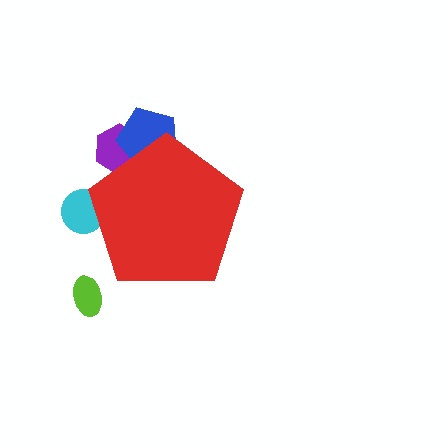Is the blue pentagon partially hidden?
Yes, the blue pentagon is partially hidden behind the red pentagon.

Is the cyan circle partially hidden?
Yes, the cyan circle is partially hidden behind the red pentagon.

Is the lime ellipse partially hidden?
No, the lime ellipse is fully visible.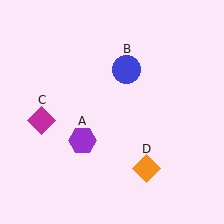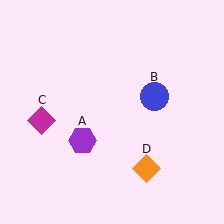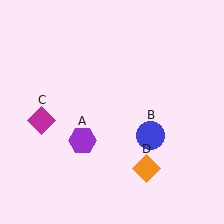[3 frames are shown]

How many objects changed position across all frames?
1 object changed position: blue circle (object B).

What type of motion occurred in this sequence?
The blue circle (object B) rotated clockwise around the center of the scene.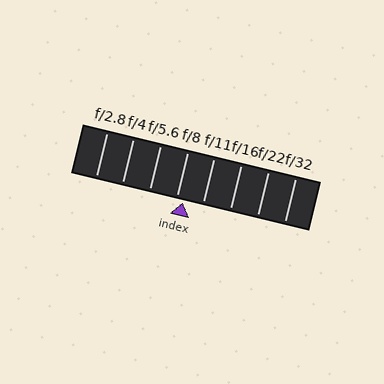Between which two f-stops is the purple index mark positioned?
The index mark is between f/8 and f/11.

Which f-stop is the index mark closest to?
The index mark is closest to f/8.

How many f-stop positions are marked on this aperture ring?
There are 8 f-stop positions marked.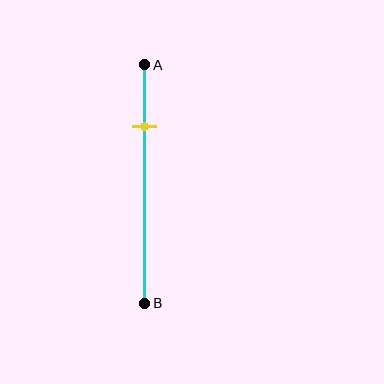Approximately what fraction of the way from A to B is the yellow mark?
The yellow mark is approximately 25% of the way from A to B.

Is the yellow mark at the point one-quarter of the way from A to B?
Yes, the mark is approximately at the one-quarter point.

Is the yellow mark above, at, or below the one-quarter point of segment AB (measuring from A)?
The yellow mark is approximately at the one-quarter point of segment AB.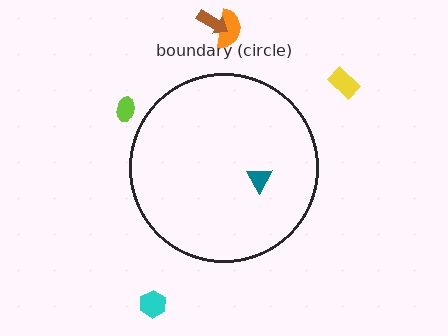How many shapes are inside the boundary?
1 inside, 5 outside.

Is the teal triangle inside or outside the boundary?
Inside.